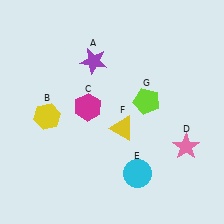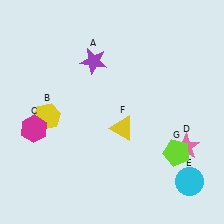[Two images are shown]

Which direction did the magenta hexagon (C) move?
The magenta hexagon (C) moved left.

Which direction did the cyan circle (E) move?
The cyan circle (E) moved right.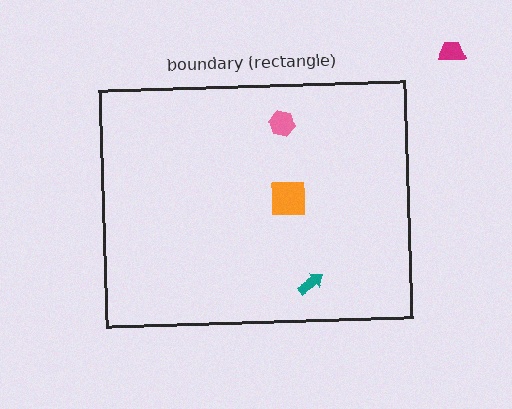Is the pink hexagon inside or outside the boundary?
Inside.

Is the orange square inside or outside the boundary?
Inside.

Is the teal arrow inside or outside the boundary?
Inside.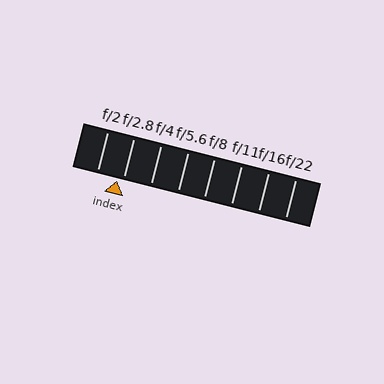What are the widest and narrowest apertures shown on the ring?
The widest aperture shown is f/2 and the narrowest is f/22.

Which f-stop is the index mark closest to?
The index mark is closest to f/2.8.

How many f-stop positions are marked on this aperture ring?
There are 8 f-stop positions marked.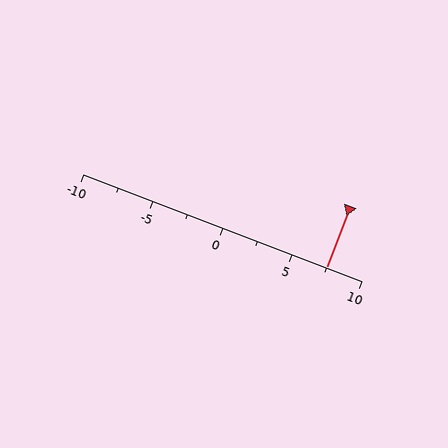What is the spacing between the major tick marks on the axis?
The major ticks are spaced 5 apart.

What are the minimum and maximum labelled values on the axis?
The axis runs from -10 to 10.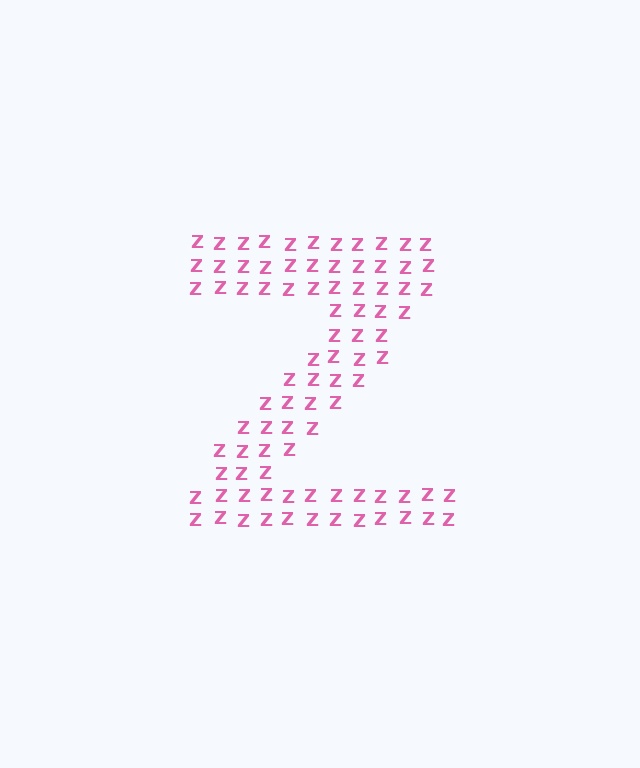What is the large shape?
The large shape is the letter Z.